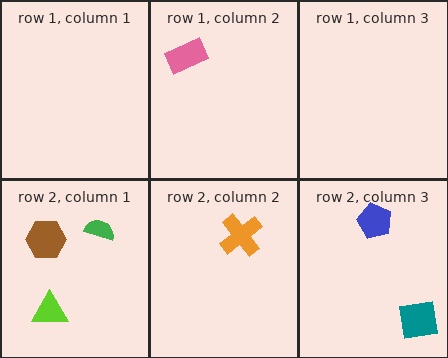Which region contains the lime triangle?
The row 2, column 1 region.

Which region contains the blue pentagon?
The row 2, column 3 region.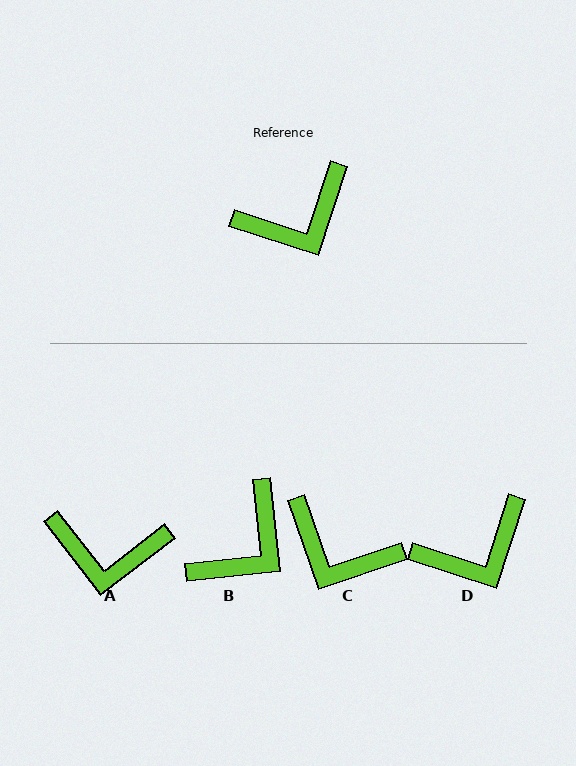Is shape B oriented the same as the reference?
No, it is off by about 24 degrees.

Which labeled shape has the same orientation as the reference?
D.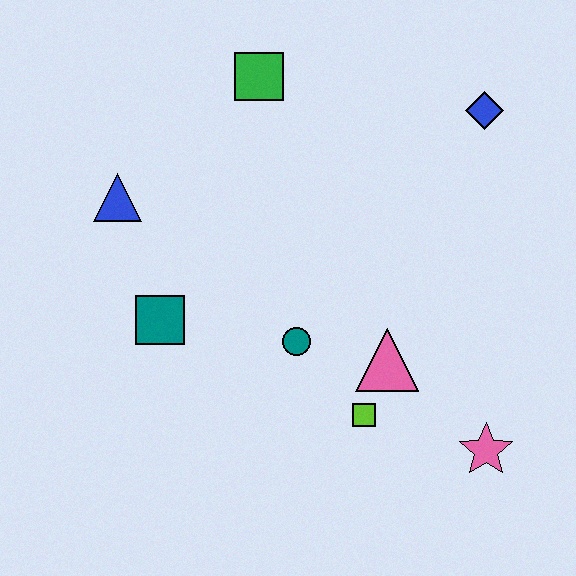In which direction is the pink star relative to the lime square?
The pink star is to the right of the lime square.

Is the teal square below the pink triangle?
No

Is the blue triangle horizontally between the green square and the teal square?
No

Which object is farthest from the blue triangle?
The pink star is farthest from the blue triangle.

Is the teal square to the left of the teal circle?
Yes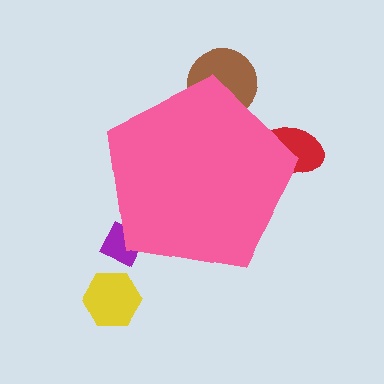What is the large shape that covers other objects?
A pink pentagon.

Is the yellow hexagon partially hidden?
No, the yellow hexagon is fully visible.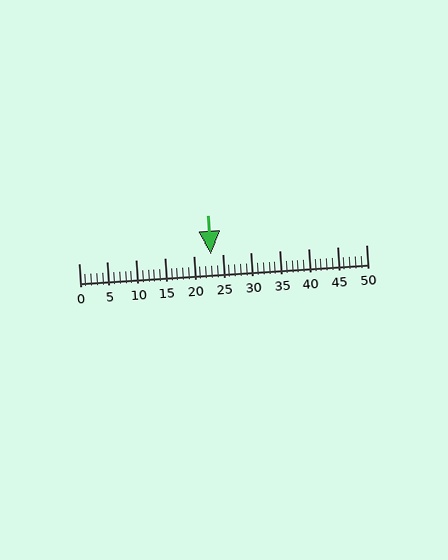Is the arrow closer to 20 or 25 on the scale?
The arrow is closer to 25.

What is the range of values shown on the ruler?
The ruler shows values from 0 to 50.